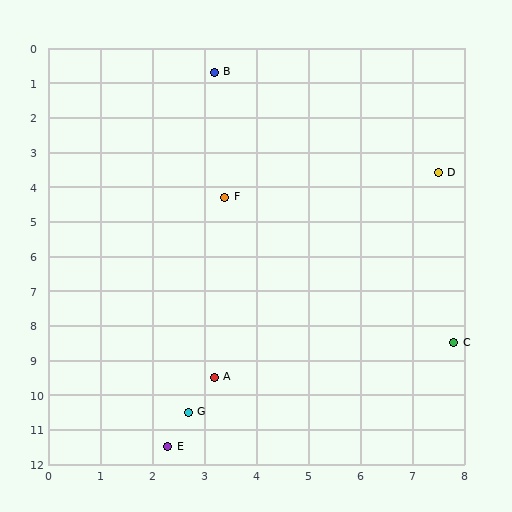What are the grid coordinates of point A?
Point A is at approximately (3.2, 9.5).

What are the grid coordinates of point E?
Point E is at approximately (2.3, 11.5).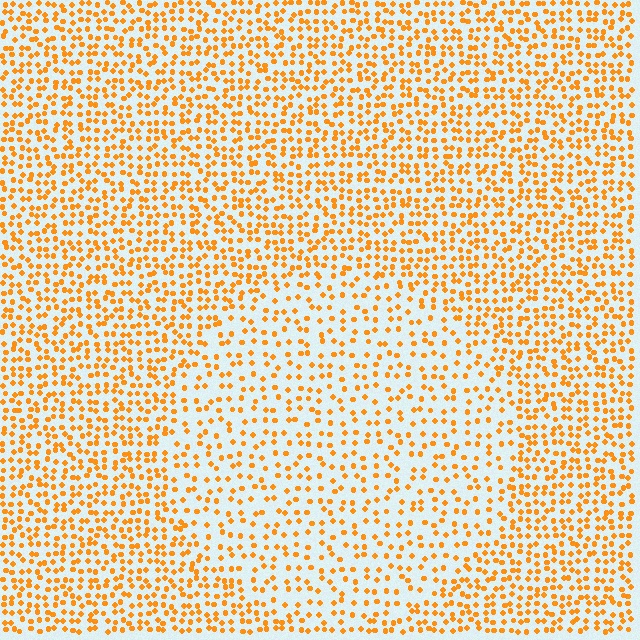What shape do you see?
I see a circle.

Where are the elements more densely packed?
The elements are more densely packed outside the circle boundary.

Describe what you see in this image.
The image contains small orange elements arranged at two different densities. A circle-shaped region is visible where the elements are less densely packed than the surrounding area.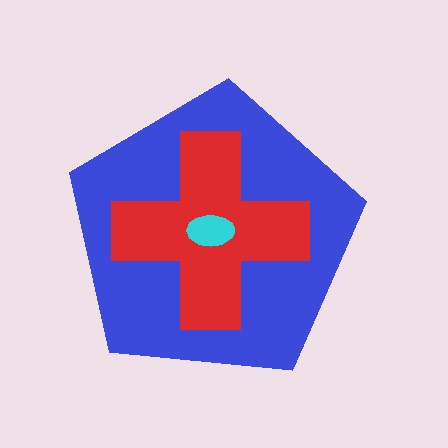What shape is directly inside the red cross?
The cyan ellipse.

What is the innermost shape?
The cyan ellipse.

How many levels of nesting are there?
3.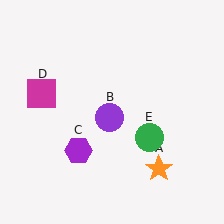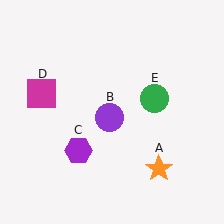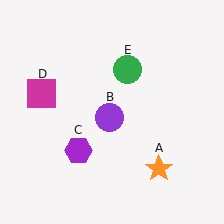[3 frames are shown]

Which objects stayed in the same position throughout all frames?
Orange star (object A) and purple circle (object B) and purple hexagon (object C) and magenta square (object D) remained stationary.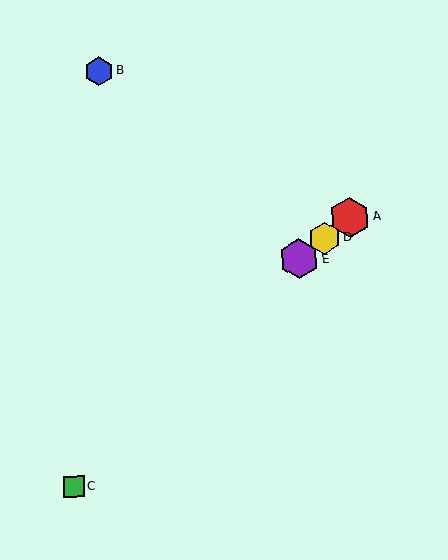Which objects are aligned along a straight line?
Objects A, D, E are aligned along a straight line.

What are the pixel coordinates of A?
Object A is at (350, 217).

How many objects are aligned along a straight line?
3 objects (A, D, E) are aligned along a straight line.